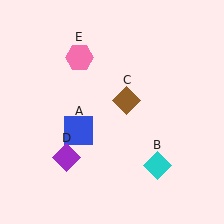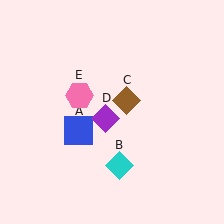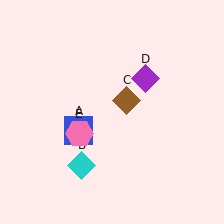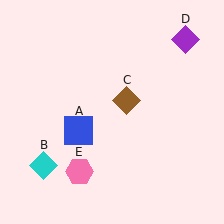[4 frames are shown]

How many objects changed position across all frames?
3 objects changed position: cyan diamond (object B), purple diamond (object D), pink hexagon (object E).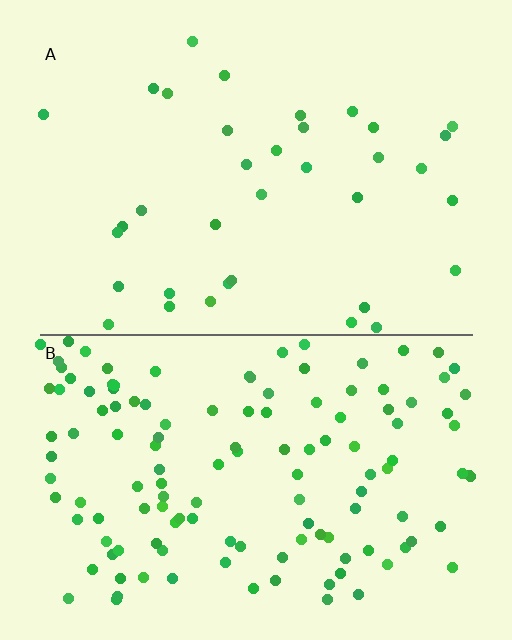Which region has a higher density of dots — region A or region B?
B (the bottom).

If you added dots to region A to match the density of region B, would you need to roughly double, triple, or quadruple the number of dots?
Approximately quadruple.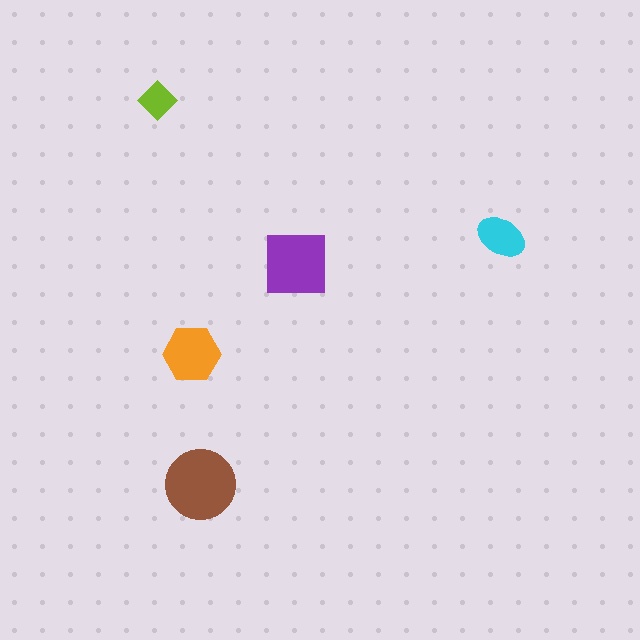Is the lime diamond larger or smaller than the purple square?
Smaller.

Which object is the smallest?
The lime diamond.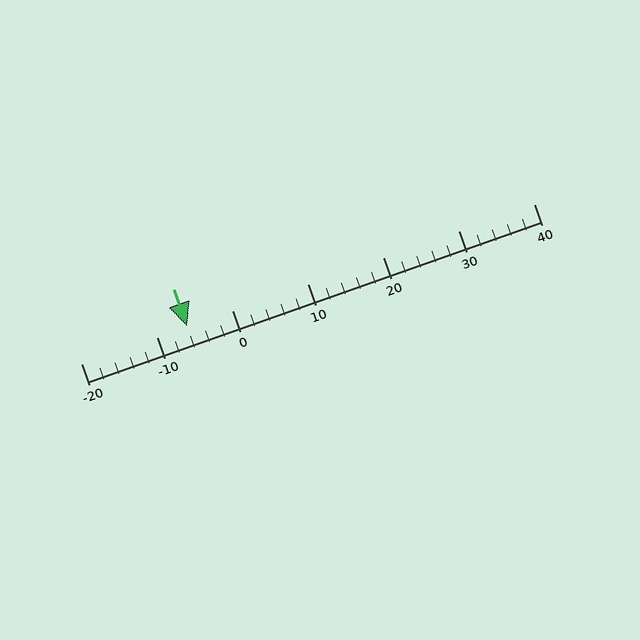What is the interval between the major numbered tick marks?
The major tick marks are spaced 10 units apart.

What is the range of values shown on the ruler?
The ruler shows values from -20 to 40.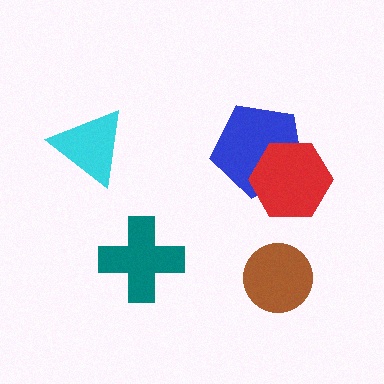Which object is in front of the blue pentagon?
The red hexagon is in front of the blue pentagon.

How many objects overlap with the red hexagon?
1 object overlaps with the red hexagon.